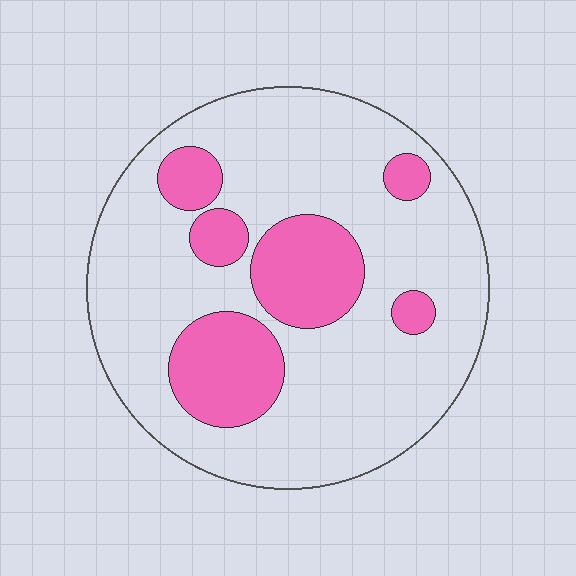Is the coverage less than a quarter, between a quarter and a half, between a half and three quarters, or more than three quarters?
Less than a quarter.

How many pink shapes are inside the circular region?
6.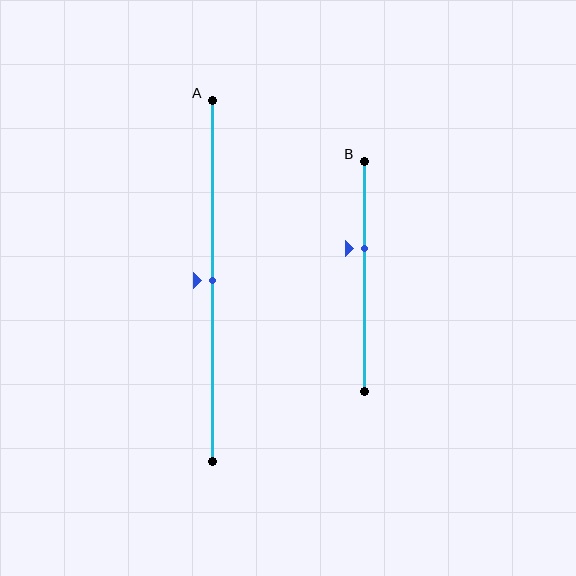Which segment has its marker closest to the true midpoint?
Segment A has its marker closest to the true midpoint.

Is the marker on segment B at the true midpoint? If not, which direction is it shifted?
No, the marker on segment B is shifted upward by about 12% of the segment length.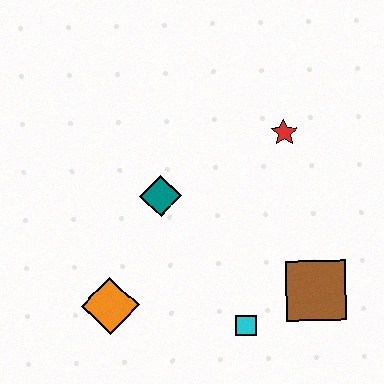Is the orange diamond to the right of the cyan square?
No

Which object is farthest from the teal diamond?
The brown square is farthest from the teal diamond.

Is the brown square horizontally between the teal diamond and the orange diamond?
No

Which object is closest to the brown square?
The cyan square is closest to the brown square.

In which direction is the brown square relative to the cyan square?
The brown square is to the right of the cyan square.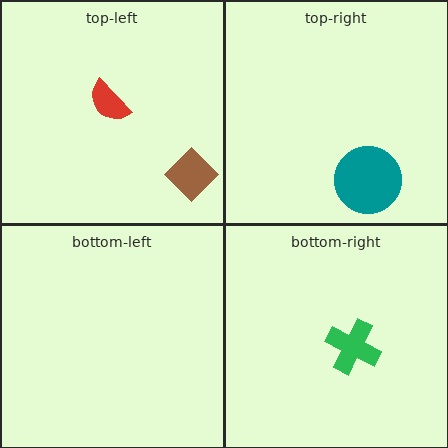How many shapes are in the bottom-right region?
1.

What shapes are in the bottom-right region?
The green cross.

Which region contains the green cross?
The bottom-right region.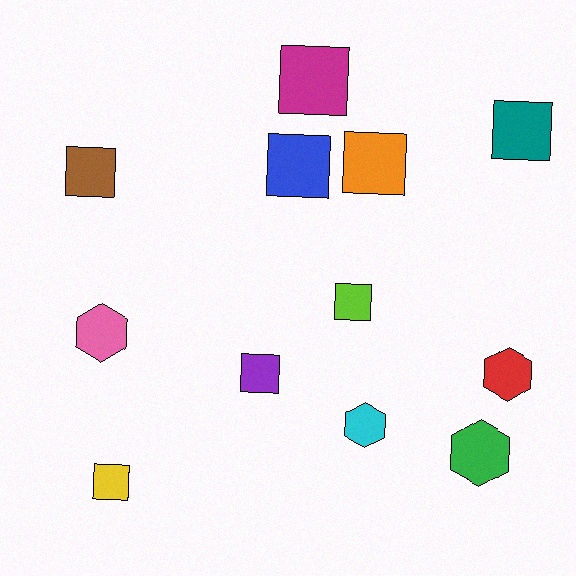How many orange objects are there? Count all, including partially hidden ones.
There is 1 orange object.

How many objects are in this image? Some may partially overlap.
There are 12 objects.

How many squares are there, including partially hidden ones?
There are 8 squares.